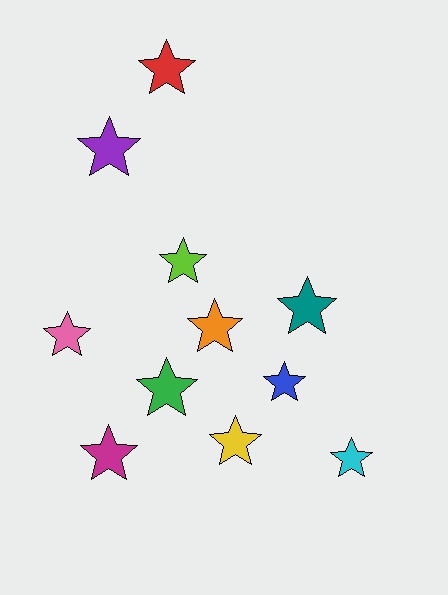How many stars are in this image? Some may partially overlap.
There are 11 stars.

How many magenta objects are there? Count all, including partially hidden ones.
There is 1 magenta object.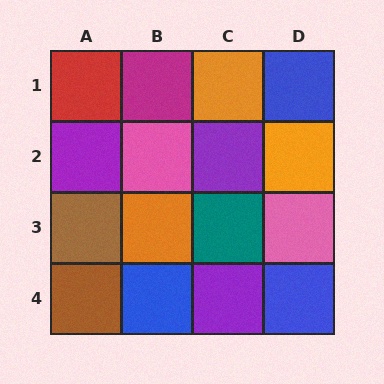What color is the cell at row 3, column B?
Orange.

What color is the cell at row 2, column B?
Pink.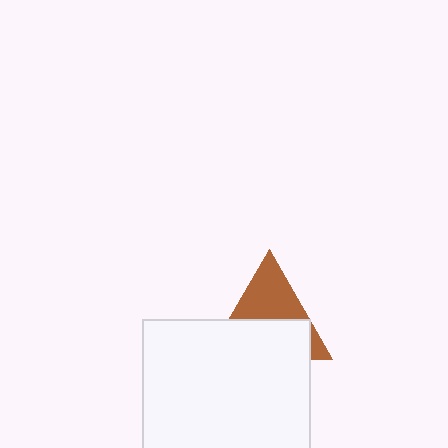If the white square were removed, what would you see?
You would see the complete brown triangle.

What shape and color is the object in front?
The object in front is a white square.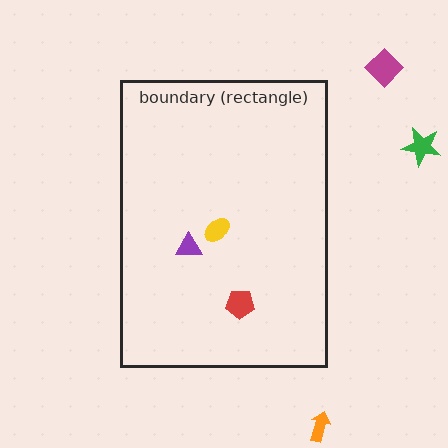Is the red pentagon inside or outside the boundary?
Inside.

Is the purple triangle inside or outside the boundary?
Inside.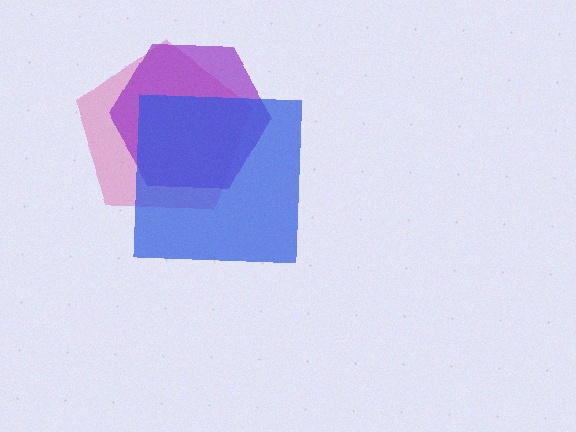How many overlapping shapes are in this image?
There are 3 overlapping shapes in the image.